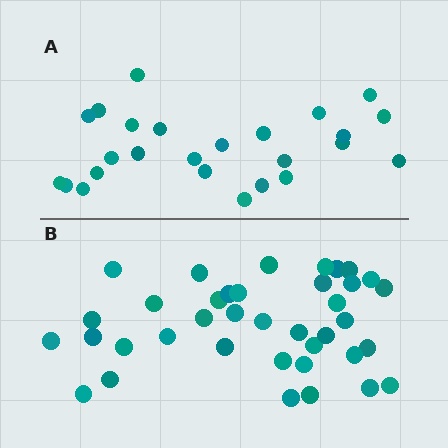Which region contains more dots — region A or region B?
Region B (the bottom region) has more dots.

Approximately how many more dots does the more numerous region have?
Region B has approximately 15 more dots than region A.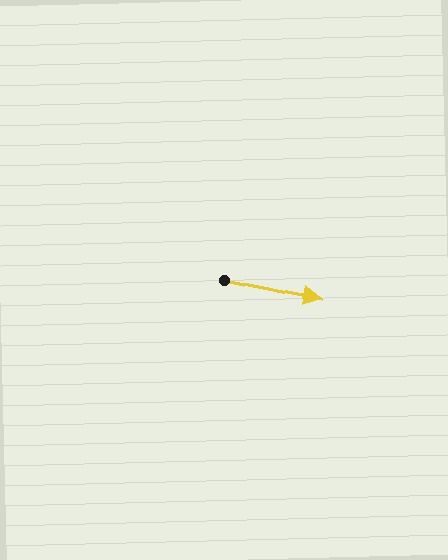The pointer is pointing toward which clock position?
Roughly 3 o'clock.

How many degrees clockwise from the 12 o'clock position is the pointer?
Approximately 102 degrees.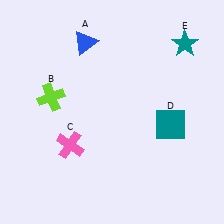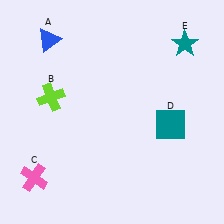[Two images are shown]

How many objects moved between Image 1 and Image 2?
2 objects moved between the two images.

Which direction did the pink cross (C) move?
The pink cross (C) moved left.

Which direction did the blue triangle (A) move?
The blue triangle (A) moved left.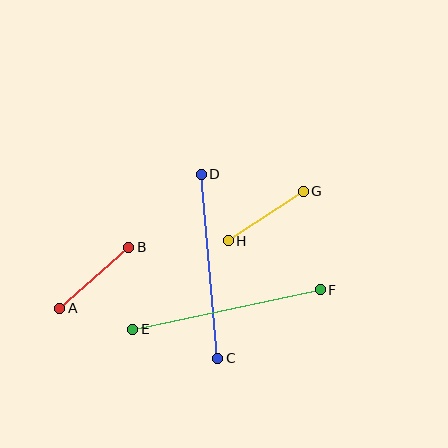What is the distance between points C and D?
The distance is approximately 185 pixels.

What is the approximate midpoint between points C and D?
The midpoint is at approximately (210, 266) pixels.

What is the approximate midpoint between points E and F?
The midpoint is at approximately (226, 310) pixels.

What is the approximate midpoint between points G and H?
The midpoint is at approximately (266, 216) pixels.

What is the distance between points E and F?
The distance is approximately 192 pixels.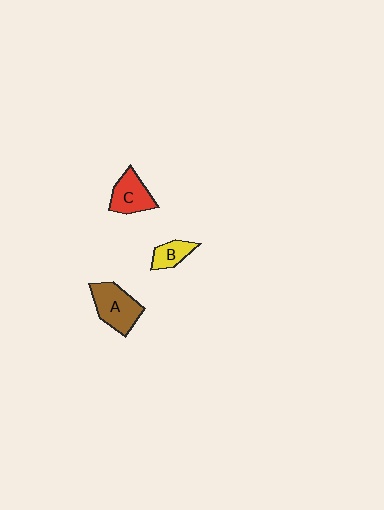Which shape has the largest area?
Shape A (brown).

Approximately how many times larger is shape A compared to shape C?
Approximately 1.3 times.